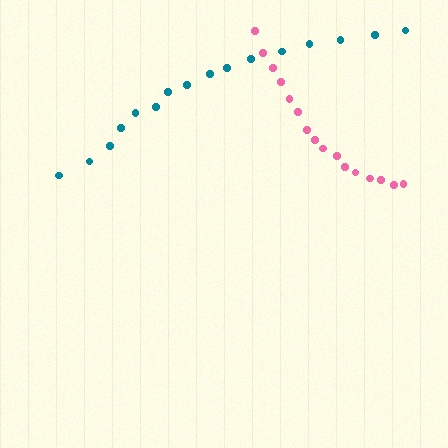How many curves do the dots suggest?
There are 2 distinct paths.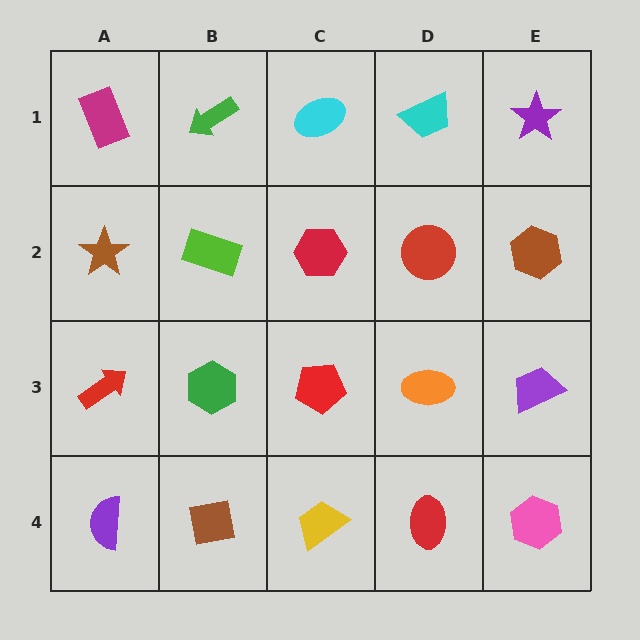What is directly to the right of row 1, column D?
A purple star.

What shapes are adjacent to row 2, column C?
A cyan ellipse (row 1, column C), a red pentagon (row 3, column C), a lime rectangle (row 2, column B), a red circle (row 2, column D).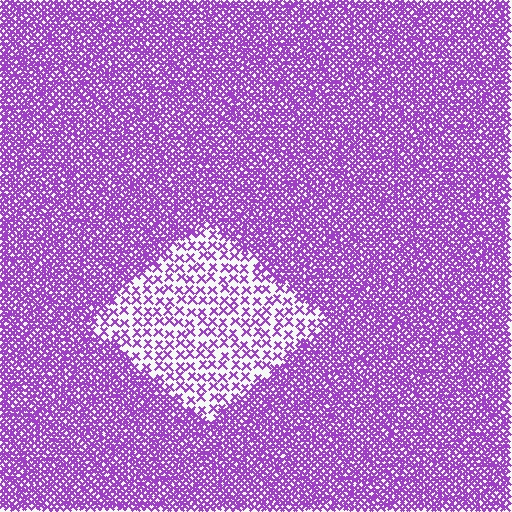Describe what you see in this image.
The image contains small purple elements arranged at two different densities. A diamond-shaped region is visible where the elements are less densely packed than the surrounding area.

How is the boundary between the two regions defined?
The boundary is defined by a change in element density (approximately 3.0x ratio). All elements are the same color, size, and shape.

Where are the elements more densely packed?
The elements are more densely packed outside the diamond boundary.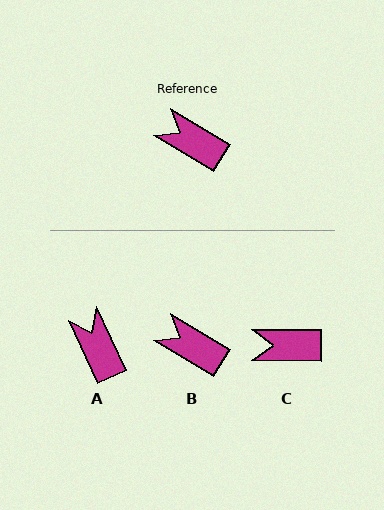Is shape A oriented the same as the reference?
No, it is off by about 34 degrees.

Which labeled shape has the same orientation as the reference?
B.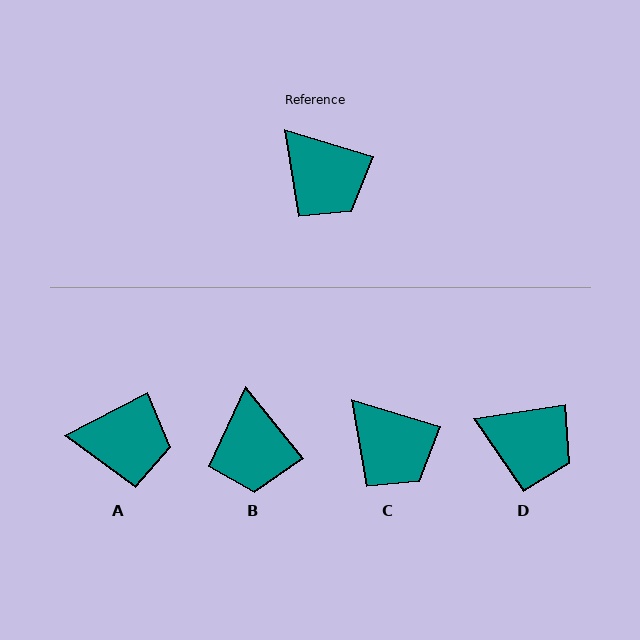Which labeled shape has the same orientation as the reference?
C.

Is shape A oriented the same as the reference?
No, it is off by about 44 degrees.